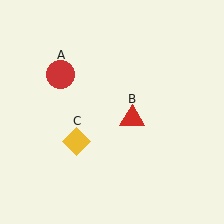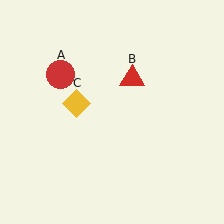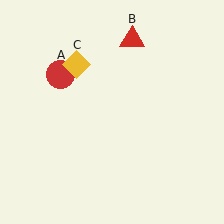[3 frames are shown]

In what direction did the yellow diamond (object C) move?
The yellow diamond (object C) moved up.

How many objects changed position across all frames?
2 objects changed position: red triangle (object B), yellow diamond (object C).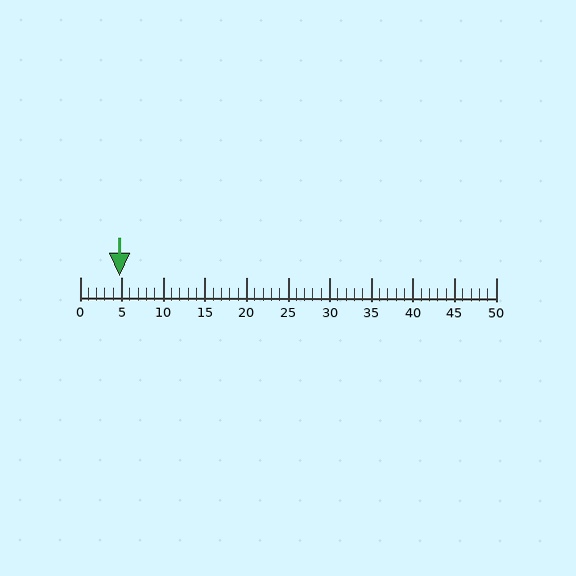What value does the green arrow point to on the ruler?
The green arrow points to approximately 5.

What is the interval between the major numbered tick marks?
The major tick marks are spaced 5 units apart.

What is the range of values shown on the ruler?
The ruler shows values from 0 to 50.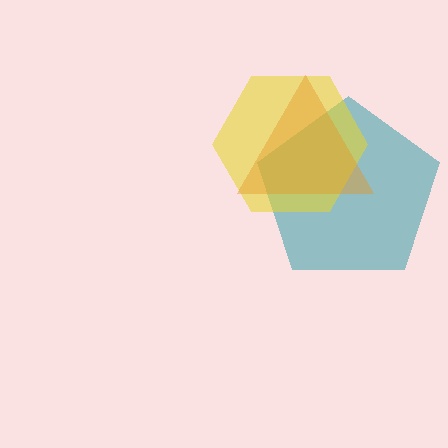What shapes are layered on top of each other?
The layered shapes are: a teal pentagon, a yellow hexagon, an orange triangle.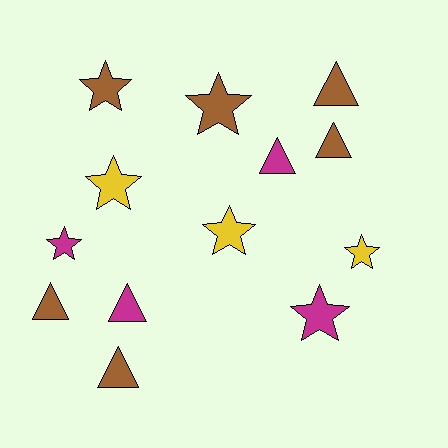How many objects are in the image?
There are 13 objects.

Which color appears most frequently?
Brown, with 6 objects.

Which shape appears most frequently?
Star, with 7 objects.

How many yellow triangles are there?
There are no yellow triangles.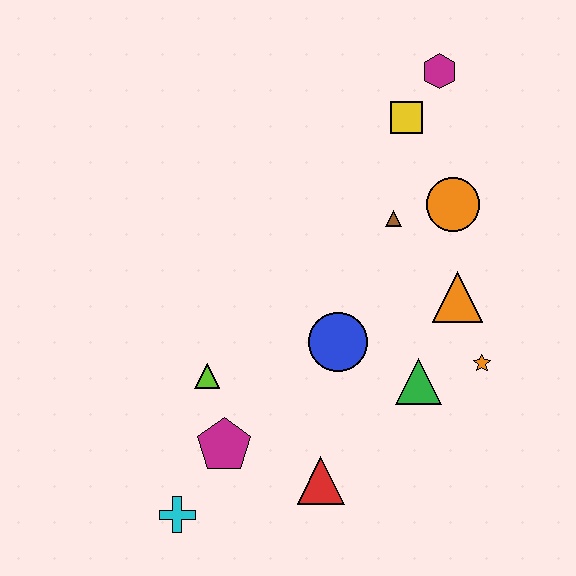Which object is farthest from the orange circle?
The cyan cross is farthest from the orange circle.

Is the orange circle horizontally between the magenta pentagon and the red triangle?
No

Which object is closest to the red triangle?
The magenta pentagon is closest to the red triangle.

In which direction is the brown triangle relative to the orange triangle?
The brown triangle is above the orange triangle.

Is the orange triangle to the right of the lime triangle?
Yes